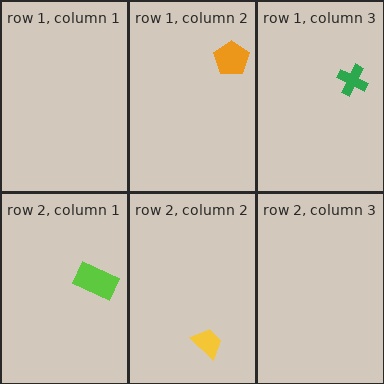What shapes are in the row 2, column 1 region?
The lime rectangle.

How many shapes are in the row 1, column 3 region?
1.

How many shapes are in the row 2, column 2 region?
1.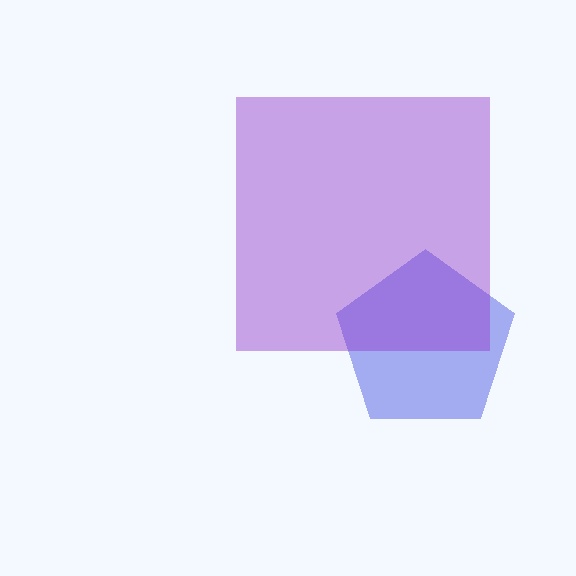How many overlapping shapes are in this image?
There are 2 overlapping shapes in the image.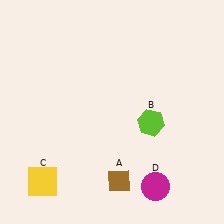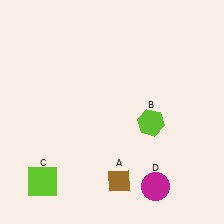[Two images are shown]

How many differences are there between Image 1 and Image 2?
There is 1 difference between the two images.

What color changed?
The square (C) changed from yellow in Image 1 to lime in Image 2.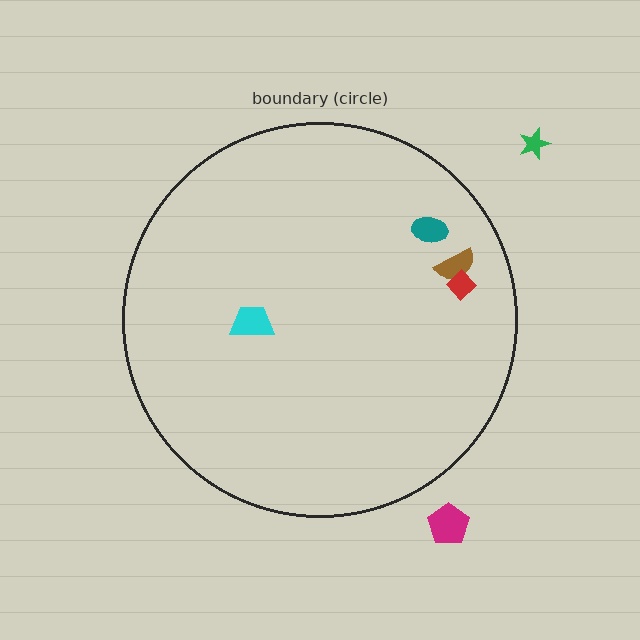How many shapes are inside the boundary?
4 inside, 2 outside.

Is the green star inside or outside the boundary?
Outside.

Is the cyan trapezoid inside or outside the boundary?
Inside.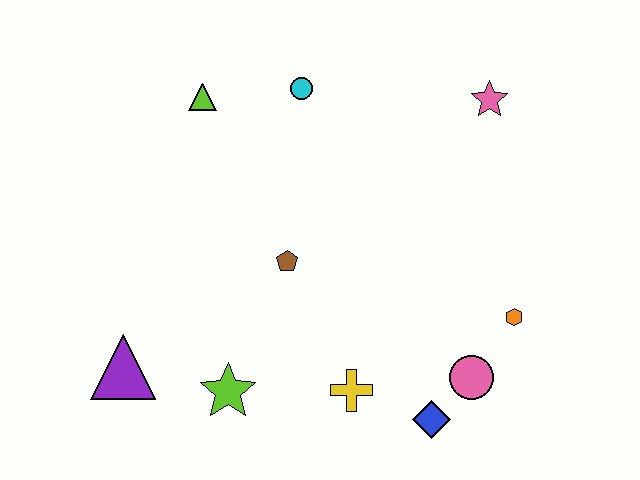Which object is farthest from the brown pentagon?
The pink star is farthest from the brown pentagon.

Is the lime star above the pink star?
No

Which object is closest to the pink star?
The cyan circle is closest to the pink star.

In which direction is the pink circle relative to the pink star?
The pink circle is below the pink star.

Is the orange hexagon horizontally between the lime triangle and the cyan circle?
No